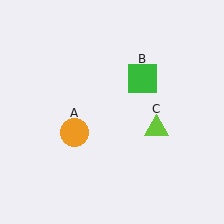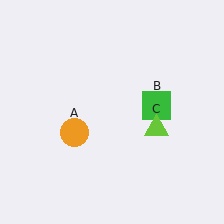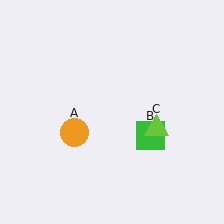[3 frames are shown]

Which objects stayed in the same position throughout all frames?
Orange circle (object A) and lime triangle (object C) remained stationary.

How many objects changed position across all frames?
1 object changed position: green square (object B).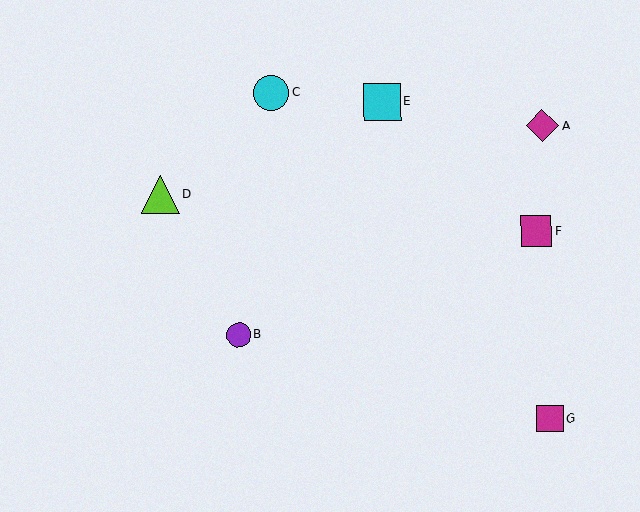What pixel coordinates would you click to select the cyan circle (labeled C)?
Click at (271, 93) to select the cyan circle C.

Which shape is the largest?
The lime triangle (labeled D) is the largest.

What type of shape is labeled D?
Shape D is a lime triangle.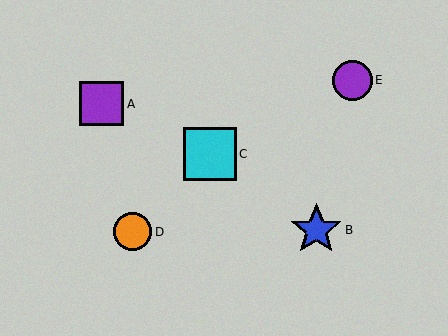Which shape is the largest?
The cyan square (labeled C) is the largest.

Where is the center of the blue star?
The center of the blue star is at (316, 230).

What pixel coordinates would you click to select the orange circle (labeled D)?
Click at (132, 232) to select the orange circle D.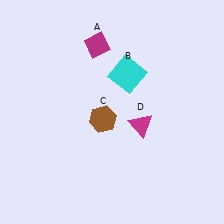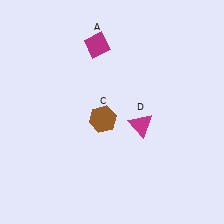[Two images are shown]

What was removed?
The cyan square (B) was removed in Image 2.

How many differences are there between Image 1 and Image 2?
There is 1 difference between the two images.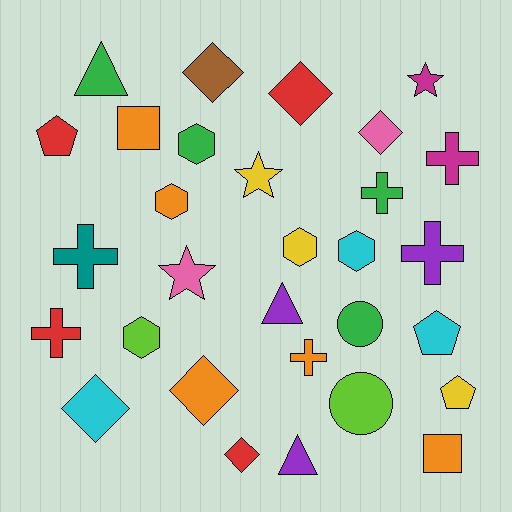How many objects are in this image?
There are 30 objects.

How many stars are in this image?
There are 3 stars.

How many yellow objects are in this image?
There are 3 yellow objects.